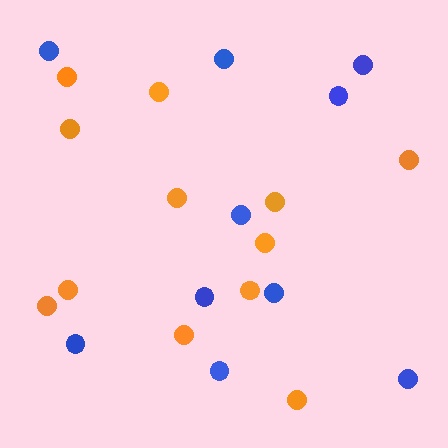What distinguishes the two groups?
There are 2 groups: one group of blue circles (10) and one group of orange circles (12).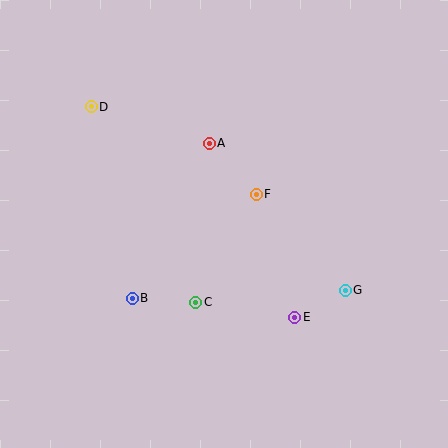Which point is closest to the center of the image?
Point F at (256, 194) is closest to the center.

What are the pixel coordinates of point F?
Point F is at (256, 194).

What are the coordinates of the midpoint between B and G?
The midpoint between B and G is at (239, 294).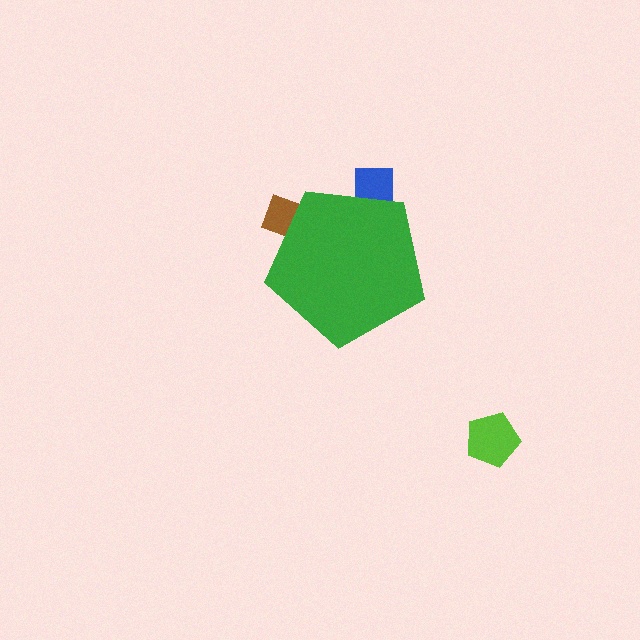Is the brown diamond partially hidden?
Yes, the brown diamond is partially hidden behind the green pentagon.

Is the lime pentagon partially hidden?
No, the lime pentagon is fully visible.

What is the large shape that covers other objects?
A green pentagon.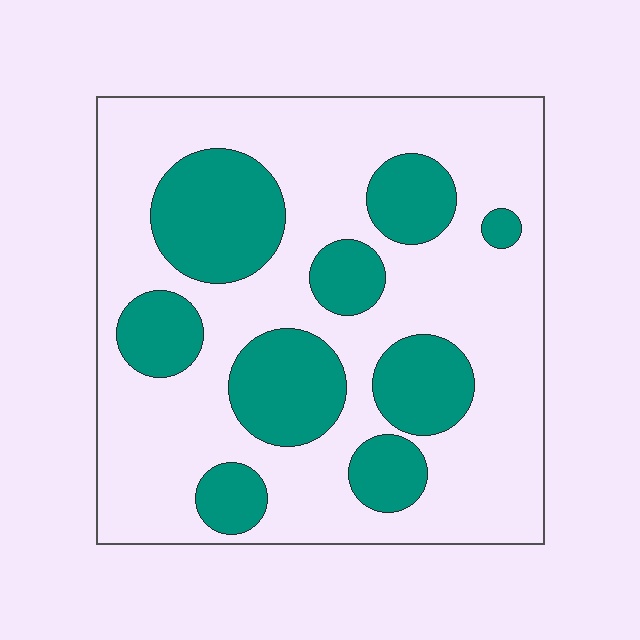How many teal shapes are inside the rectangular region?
9.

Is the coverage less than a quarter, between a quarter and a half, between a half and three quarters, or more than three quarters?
Between a quarter and a half.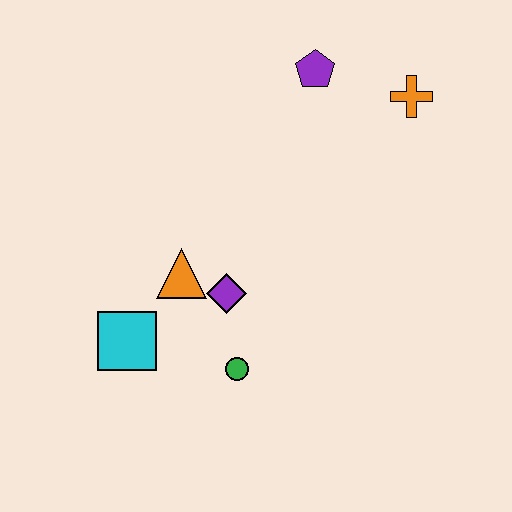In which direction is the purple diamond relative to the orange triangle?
The purple diamond is to the right of the orange triangle.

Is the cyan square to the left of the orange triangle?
Yes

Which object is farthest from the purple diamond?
The orange cross is farthest from the purple diamond.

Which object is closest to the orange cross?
The purple pentagon is closest to the orange cross.